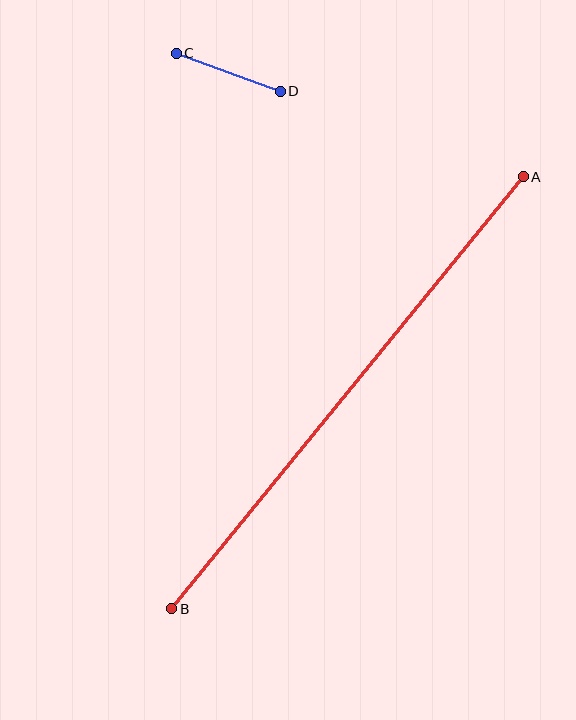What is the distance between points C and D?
The distance is approximately 111 pixels.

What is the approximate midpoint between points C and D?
The midpoint is at approximately (228, 72) pixels.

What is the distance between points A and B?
The distance is approximately 557 pixels.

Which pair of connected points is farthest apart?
Points A and B are farthest apart.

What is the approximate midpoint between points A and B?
The midpoint is at approximately (347, 393) pixels.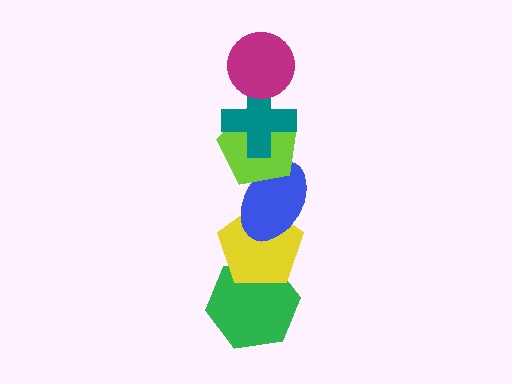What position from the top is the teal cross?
The teal cross is 2nd from the top.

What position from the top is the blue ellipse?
The blue ellipse is 4th from the top.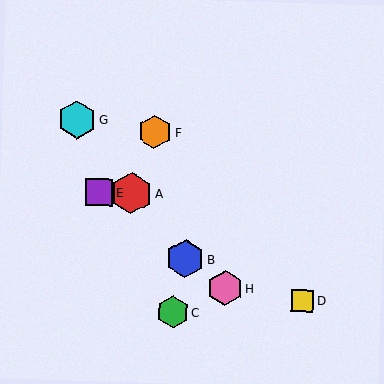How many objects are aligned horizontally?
2 objects (A, E) are aligned horizontally.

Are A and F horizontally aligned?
No, A is at y≈193 and F is at y≈132.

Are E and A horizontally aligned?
Yes, both are at y≈192.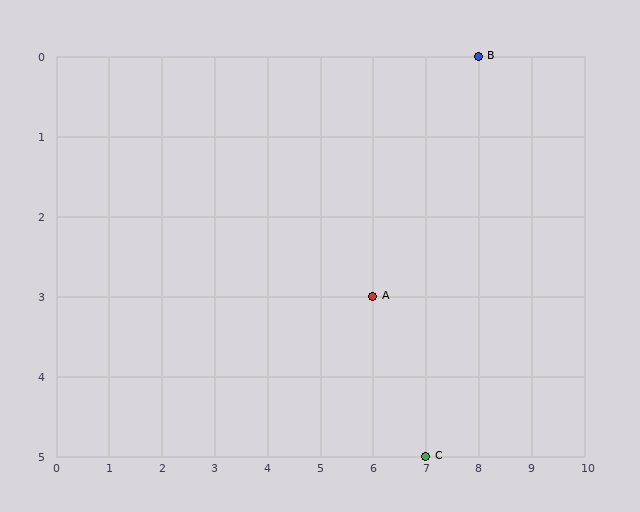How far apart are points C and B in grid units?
Points C and B are 1 column and 5 rows apart (about 5.1 grid units diagonally).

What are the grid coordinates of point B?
Point B is at grid coordinates (8, 0).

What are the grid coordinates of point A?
Point A is at grid coordinates (6, 3).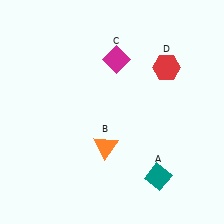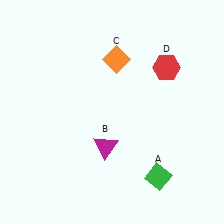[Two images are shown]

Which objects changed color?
A changed from teal to green. B changed from orange to magenta. C changed from magenta to orange.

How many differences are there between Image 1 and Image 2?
There are 3 differences between the two images.